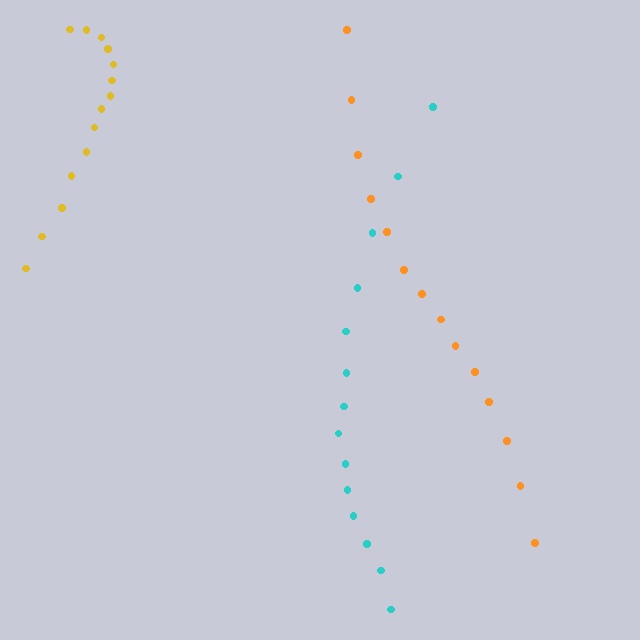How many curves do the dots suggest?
There are 3 distinct paths.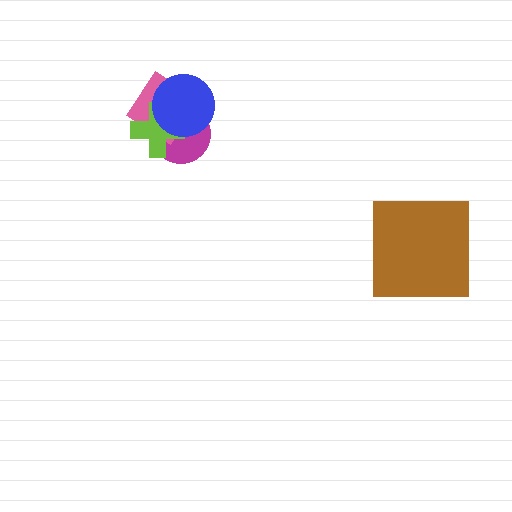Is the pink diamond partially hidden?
Yes, it is partially covered by another shape.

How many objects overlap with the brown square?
0 objects overlap with the brown square.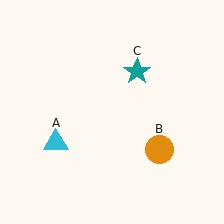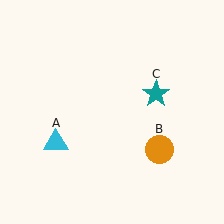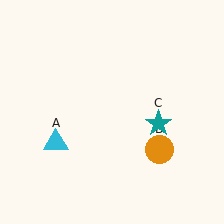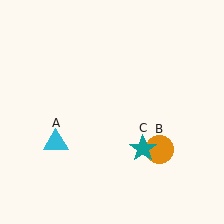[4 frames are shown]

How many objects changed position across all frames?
1 object changed position: teal star (object C).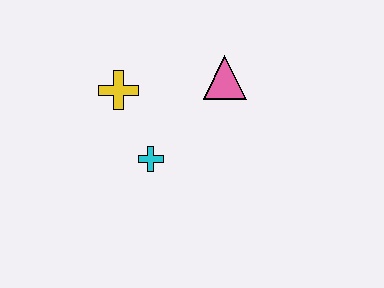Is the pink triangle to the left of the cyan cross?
No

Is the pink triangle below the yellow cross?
No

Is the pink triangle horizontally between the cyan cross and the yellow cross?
No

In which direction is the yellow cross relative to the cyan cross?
The yellow cross is above the cyan cross.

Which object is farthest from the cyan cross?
The pink triangle is farthest from the cyan cross.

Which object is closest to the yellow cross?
The cyan cross is closest to the yellow cross.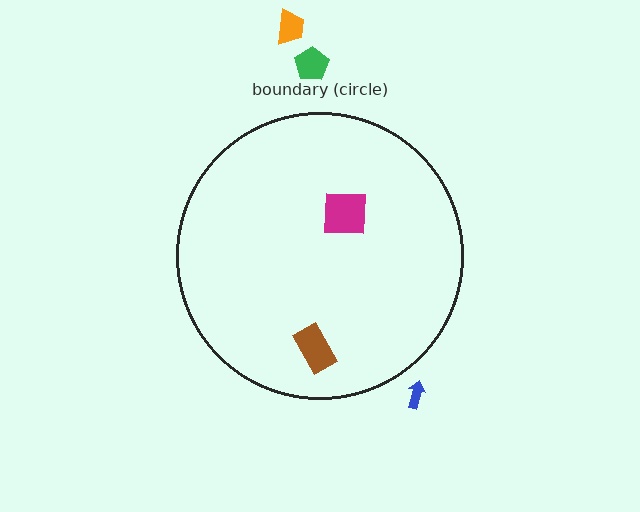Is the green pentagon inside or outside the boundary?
Outside.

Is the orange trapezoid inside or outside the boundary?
Outside.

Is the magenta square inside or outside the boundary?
Inside.